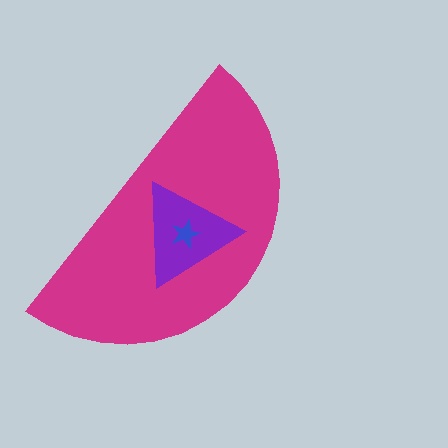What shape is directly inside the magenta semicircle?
The purple triangle.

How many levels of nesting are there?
3.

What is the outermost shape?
The magenta semicircle.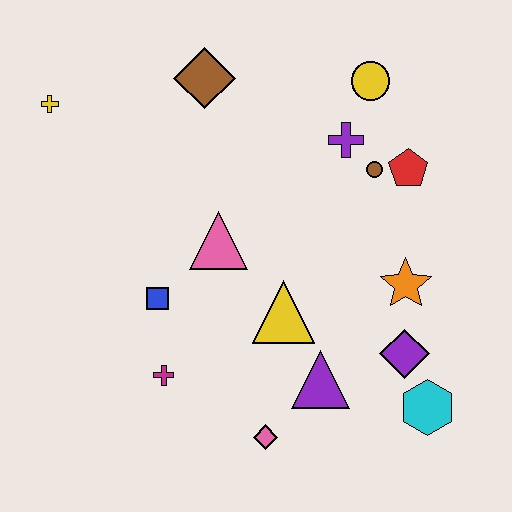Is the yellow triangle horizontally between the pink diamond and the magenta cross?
No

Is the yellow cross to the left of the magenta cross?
Yes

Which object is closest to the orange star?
The purple diamond is closest to the orange star.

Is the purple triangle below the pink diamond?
No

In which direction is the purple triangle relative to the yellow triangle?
The purple triangle is below the yellow triangle.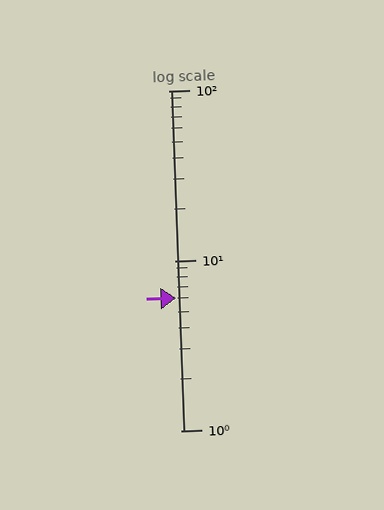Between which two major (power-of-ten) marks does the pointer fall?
The pointer is between 1 and 10.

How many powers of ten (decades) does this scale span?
The scale spans 2 decades, from 1 to 100.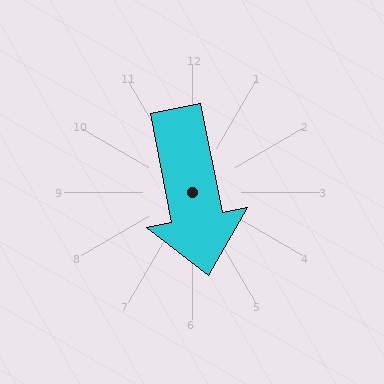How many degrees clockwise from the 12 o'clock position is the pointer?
Approximately 169 degrees.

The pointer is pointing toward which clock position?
Roughly 6 o'clock.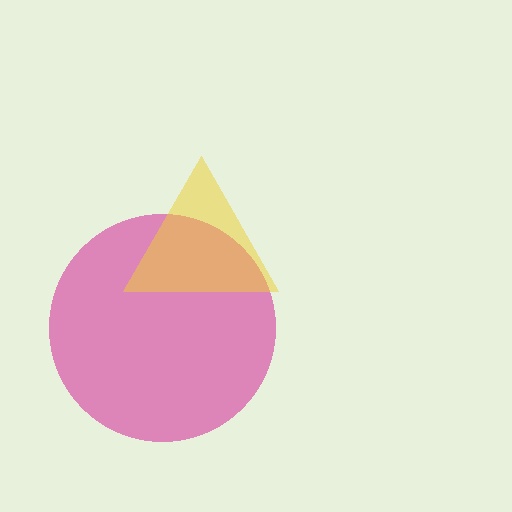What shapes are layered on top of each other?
The layered shapes are: a magenta circle, a yellow triangle.